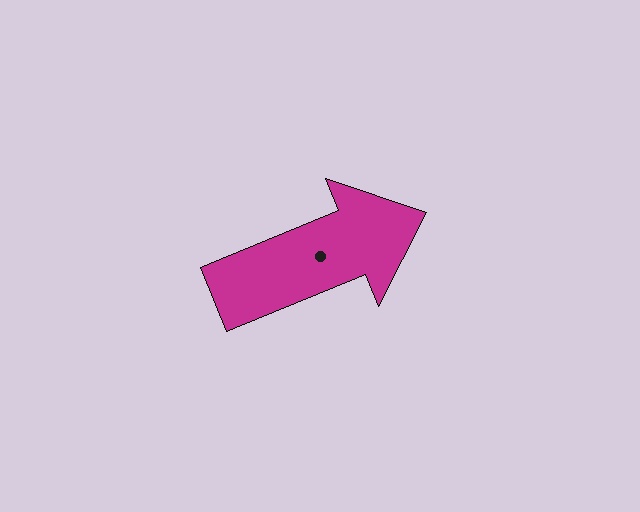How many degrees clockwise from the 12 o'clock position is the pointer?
Approximately 68 degrees.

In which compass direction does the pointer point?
East.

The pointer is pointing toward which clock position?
Roughly 2 o'clock.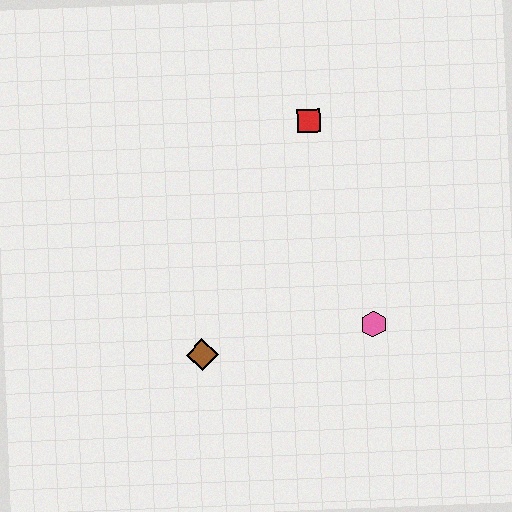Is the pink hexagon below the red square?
Yes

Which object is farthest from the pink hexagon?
The red square is farthest from the pink hexagon.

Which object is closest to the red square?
The pink hexagon is closest to the red square.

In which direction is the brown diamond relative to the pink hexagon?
The brown diamond is to the left of the pink hexagon.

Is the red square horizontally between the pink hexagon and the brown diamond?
Yes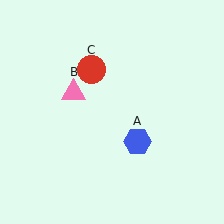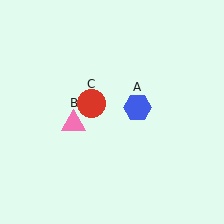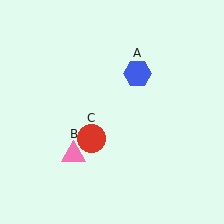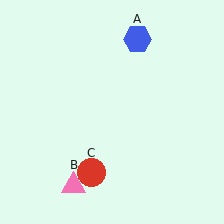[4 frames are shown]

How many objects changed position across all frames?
3 objects changed position: blue hexagon (object A), pink triangle (object B), red circle (object C).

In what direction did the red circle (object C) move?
The red circle (object C) moved down.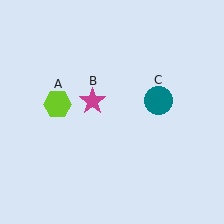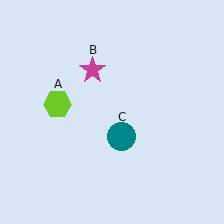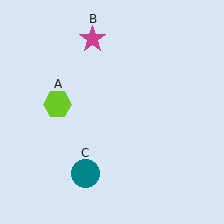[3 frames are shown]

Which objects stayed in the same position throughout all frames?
Lime hexagon (object A) remained stationary.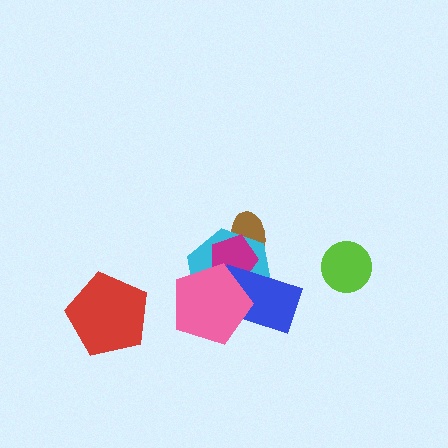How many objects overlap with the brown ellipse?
2 objects overlap with the brown ellipse.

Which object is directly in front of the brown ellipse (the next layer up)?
The cyan hexagon is directly in front of the brown ellipse.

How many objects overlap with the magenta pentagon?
4 objects overlap with the magenta pentagon.